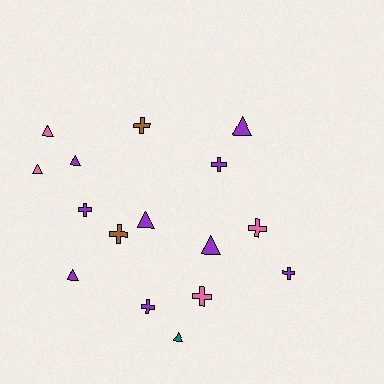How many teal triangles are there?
There is 1 teal triangle.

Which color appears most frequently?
Purple, with 9 objects.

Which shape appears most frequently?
Cross, with 8 objects.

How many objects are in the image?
There are 16 objects.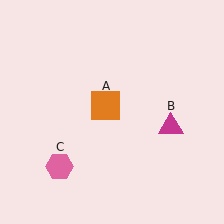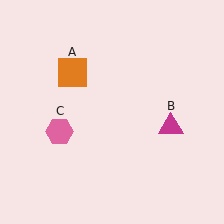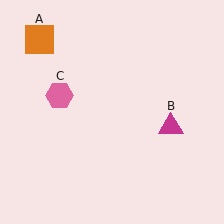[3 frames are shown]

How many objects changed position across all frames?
2 objects changed position: orange square (object A), pink hexagon (object C).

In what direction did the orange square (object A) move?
The orange square (object A) moved up and to the left.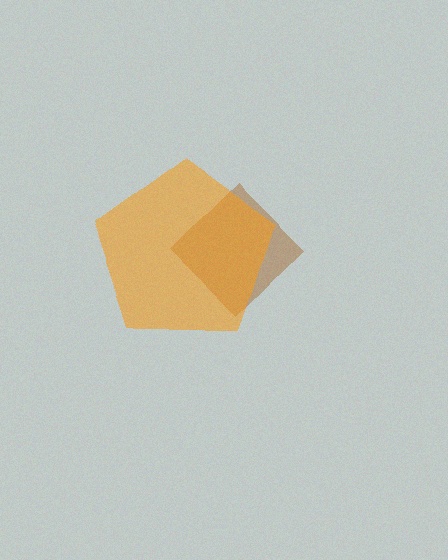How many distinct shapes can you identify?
There are 2 distinct shapes: a brown diamond, an orange pentagon.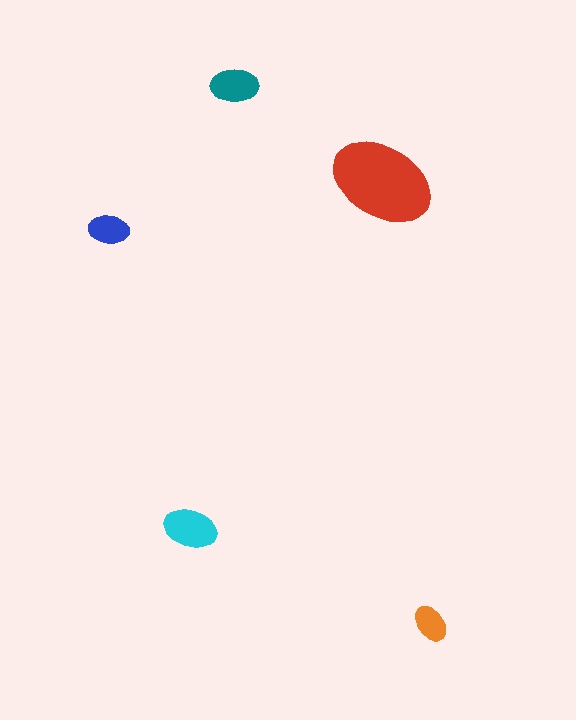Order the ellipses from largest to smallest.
the red one, the cyan one, the teal one, the blue one, the orange one.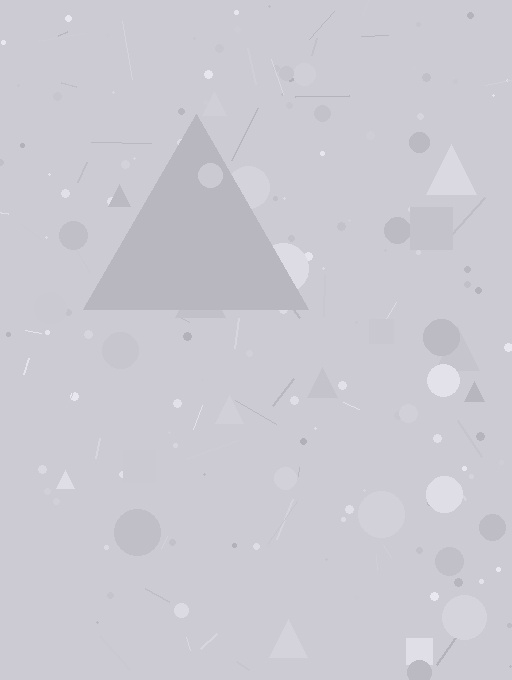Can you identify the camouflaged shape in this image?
The camouflaged shape is a triangle.